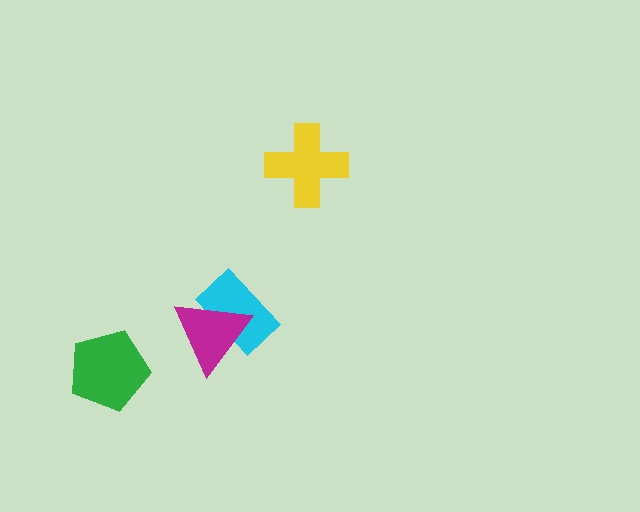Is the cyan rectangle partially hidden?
Yes, it is partially covered by another shape.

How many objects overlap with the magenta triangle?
1 object overlaps with the magenta triangle.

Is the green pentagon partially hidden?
No, no other shape covers it.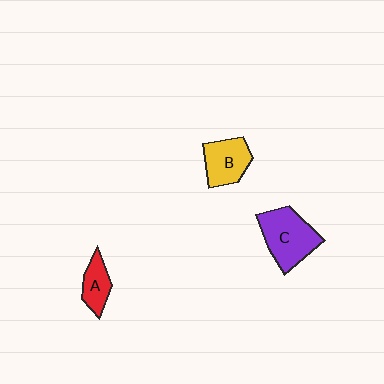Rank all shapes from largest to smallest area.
From largest to smallest: C (purple), B (yellow), A (red).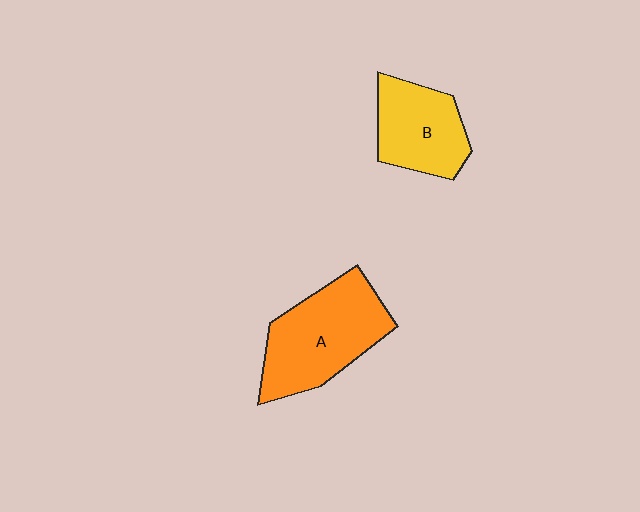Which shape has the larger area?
Shape A (orange).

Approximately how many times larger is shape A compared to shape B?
Approximately 1.4 times.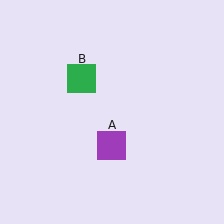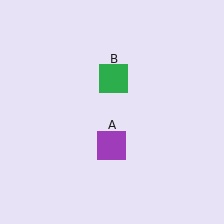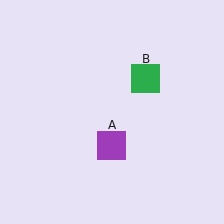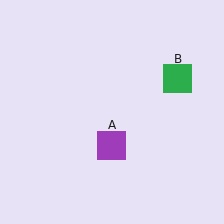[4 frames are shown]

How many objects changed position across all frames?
1 object changed position: green square (object B).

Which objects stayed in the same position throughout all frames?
Purple square (object A) remained stationary.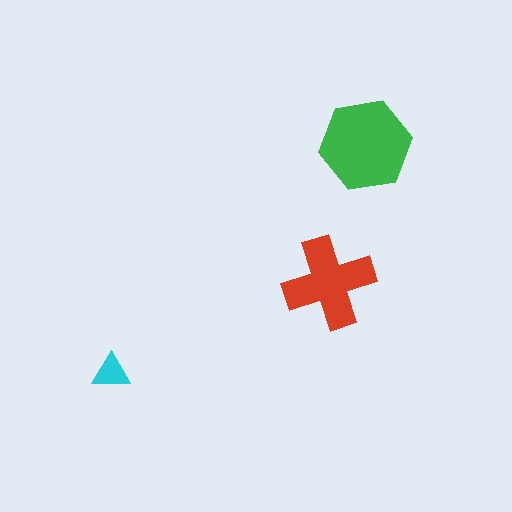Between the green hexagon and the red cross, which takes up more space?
The green hexagon.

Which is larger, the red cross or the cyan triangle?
The red cross.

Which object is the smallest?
The cyan triangle.